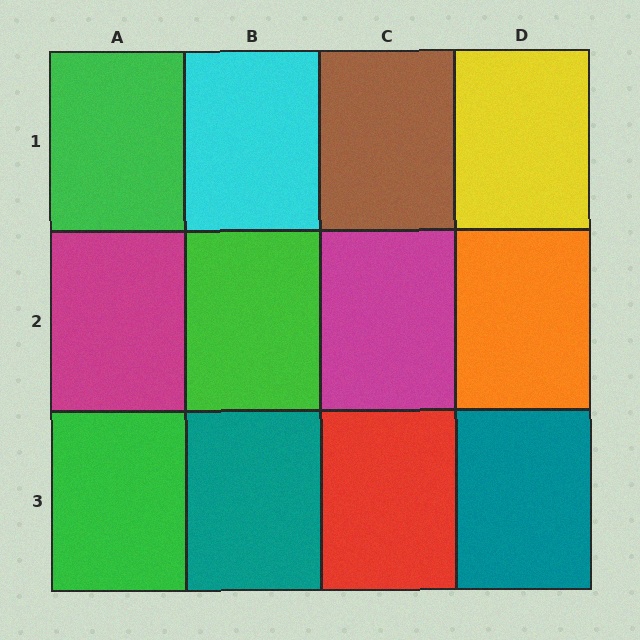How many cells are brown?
1 cell is brown.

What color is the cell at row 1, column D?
Yellow.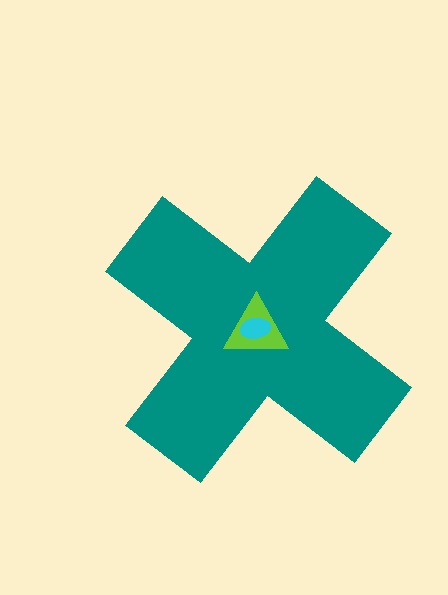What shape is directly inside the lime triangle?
The cyan ellipse.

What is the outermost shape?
The teal cross.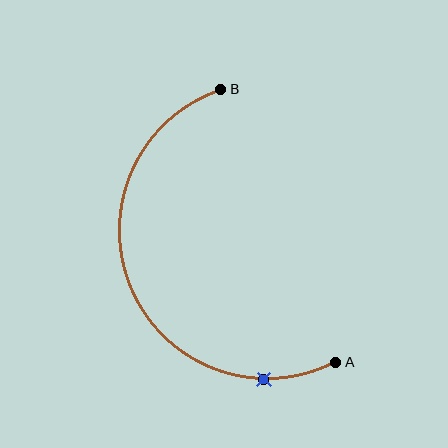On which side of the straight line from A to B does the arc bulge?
The arc bulges to the left of the straight line connecting A and B.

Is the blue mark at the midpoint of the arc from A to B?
No. The blue mark lies on the arc but is closer to endpoint A. The arc midpoint would be at the point on the curve equidistant along the arc from both A and B.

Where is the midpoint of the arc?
The arc midpoint is the point on the curve farthest from the straight line joining A and B. It sits to the left of that line.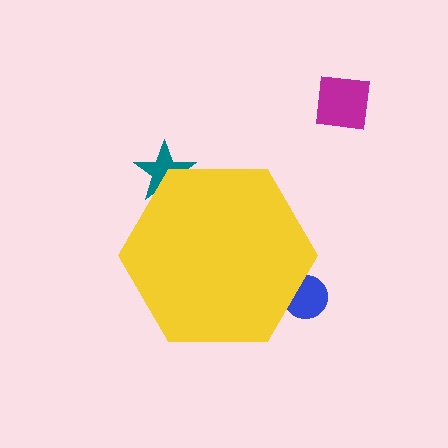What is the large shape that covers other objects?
A yellow hexagon.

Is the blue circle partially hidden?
Yes, the blue circle is partially hidden behind the yellow hexagon.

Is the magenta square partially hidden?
No, the magenta square is fully visible.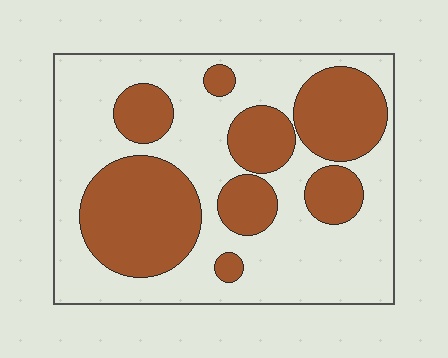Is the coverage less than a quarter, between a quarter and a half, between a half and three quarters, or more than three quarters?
Between a quarter and a half.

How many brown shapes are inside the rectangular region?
8.